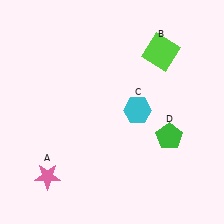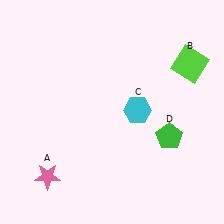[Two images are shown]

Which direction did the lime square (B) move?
The lime square (B) moved right.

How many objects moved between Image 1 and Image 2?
1 object moved between the two images.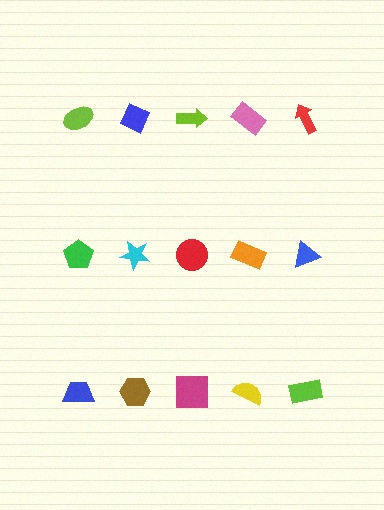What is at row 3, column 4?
A yellow semicircle.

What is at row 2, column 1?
A green pentagon.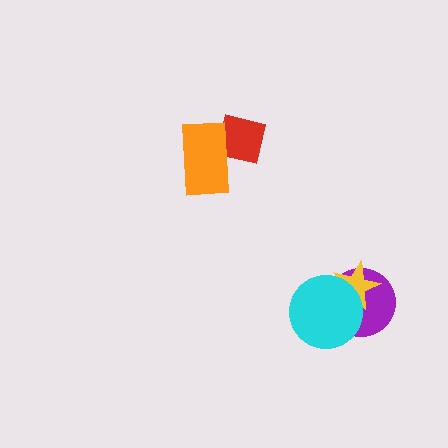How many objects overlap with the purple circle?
2 objects overlap with the purple circle.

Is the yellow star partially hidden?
Yes, it is partially covered by another shape.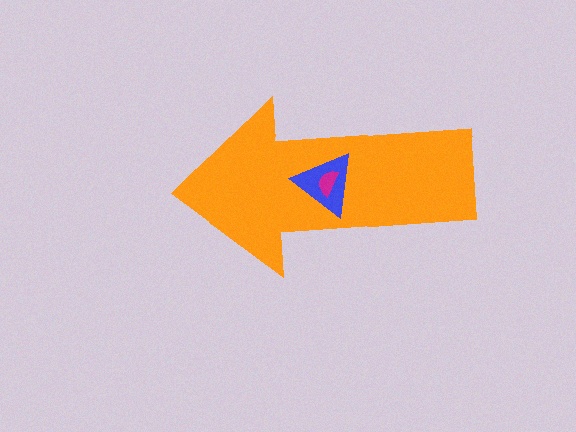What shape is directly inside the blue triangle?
The magenta semicircle.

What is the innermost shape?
The magenta semicircle.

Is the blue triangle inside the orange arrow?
Yes.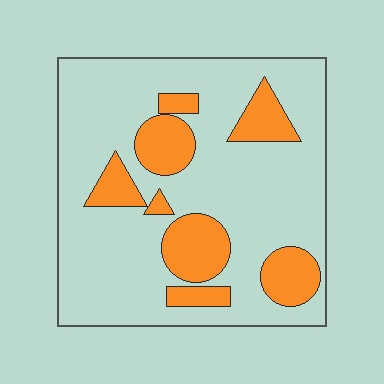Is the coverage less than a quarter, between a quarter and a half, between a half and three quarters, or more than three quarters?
Less than a quarter.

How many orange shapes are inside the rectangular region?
8.